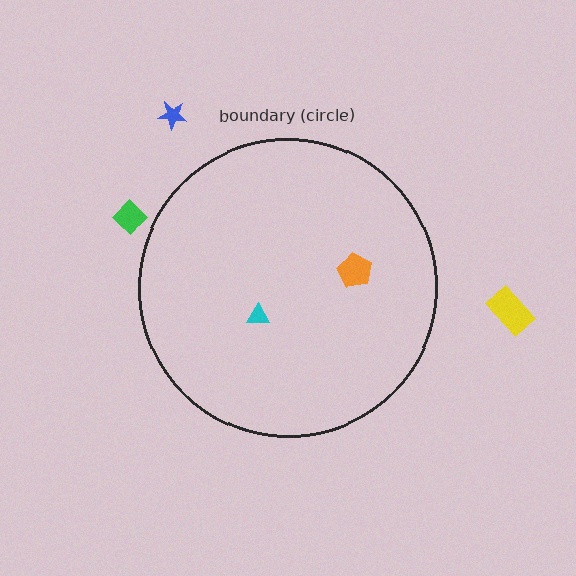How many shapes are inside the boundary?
2 inside, 3 outside.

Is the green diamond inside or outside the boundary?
Outside.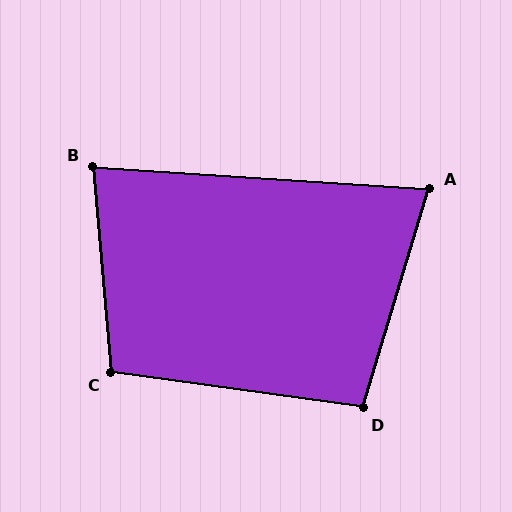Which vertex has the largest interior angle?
C, at approximately 103 degrees.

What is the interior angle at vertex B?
Approximately 81 degrees (acute).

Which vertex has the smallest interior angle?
A, at approximately 77 degrees.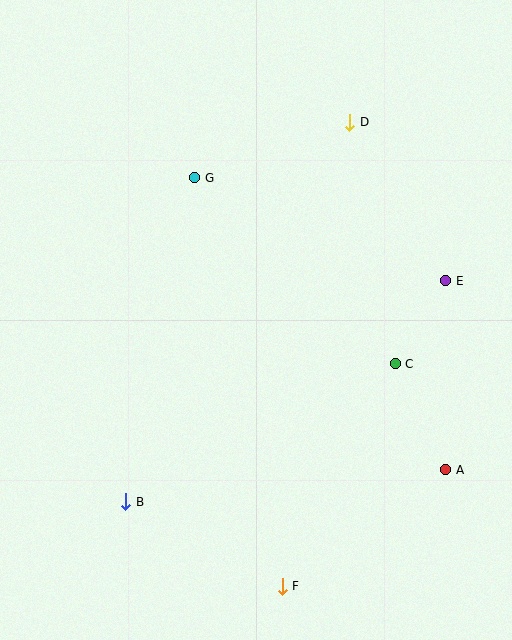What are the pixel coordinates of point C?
Point C is at (395, 364).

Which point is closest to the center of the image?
Point C at (395, 364) is closest to the center.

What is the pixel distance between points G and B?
The distance between G and B is 331 pixels.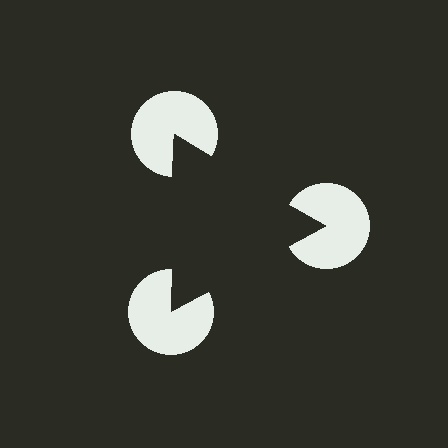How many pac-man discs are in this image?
There are 3 — one at each vertex of the illusory triangle.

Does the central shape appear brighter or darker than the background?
It typically appears slightly darker than the background, even though no actual brightness change is drawn.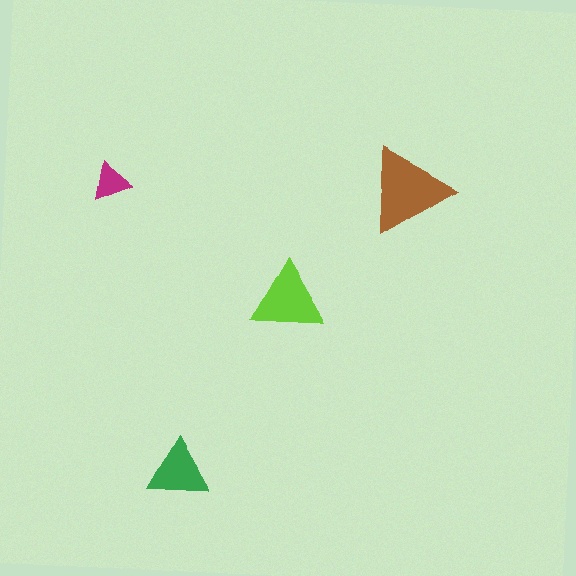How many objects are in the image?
There are 4 objects in the image.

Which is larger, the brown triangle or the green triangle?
The brown one.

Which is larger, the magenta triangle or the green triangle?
The green one.